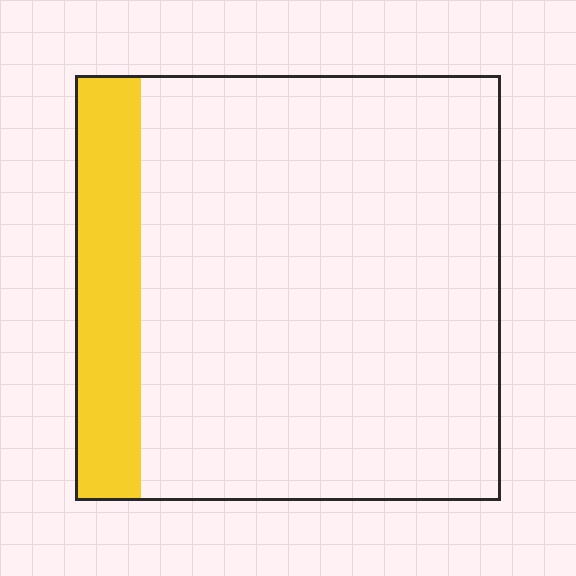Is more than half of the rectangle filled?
No.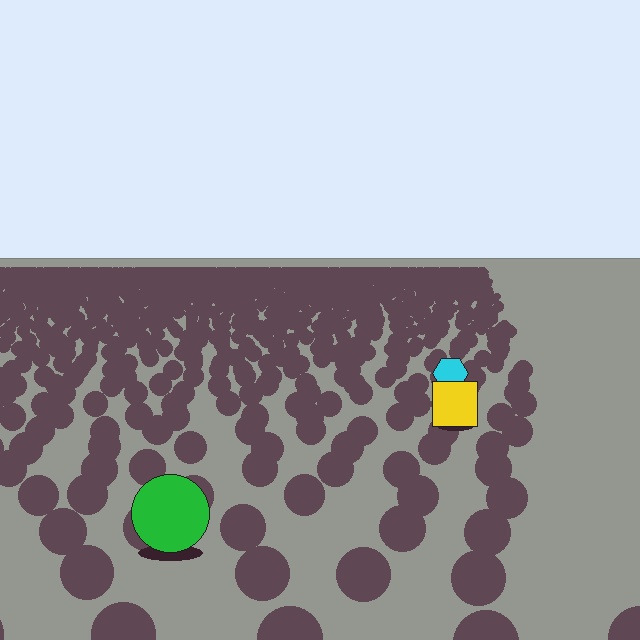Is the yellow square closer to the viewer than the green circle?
No. The green circle is closer — you can tell from the texture gradient: the ground texture is coarser near it.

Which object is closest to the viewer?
The green circle is closest. The texture marks near it are larger and more spread out.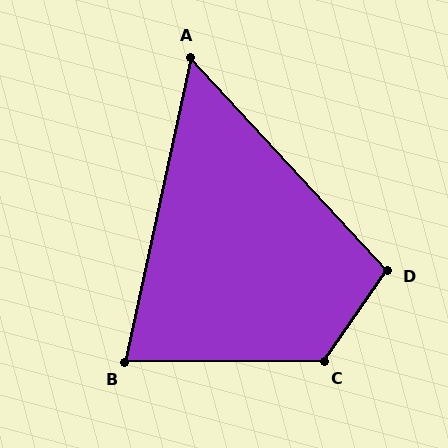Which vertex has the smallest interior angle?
A, at approximately 55 degrees.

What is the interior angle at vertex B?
Approximately 78 degrees (acute).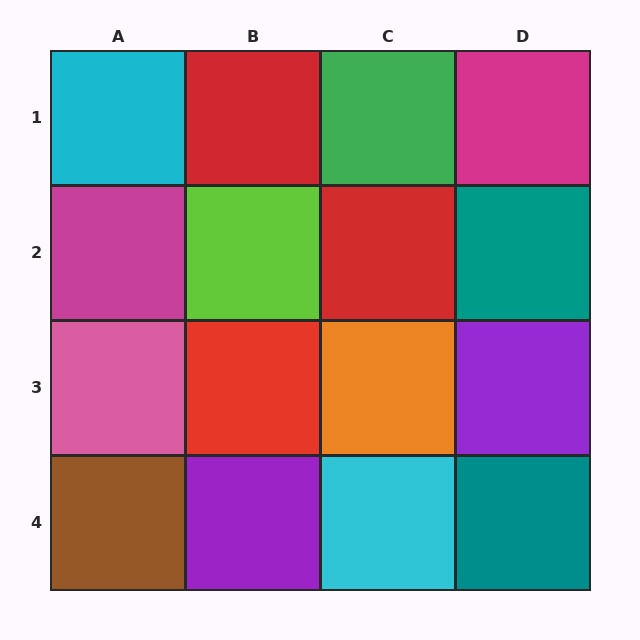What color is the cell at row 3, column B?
Red.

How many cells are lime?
1 cell is lime.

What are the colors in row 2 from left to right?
Magenta, lime, red, teal.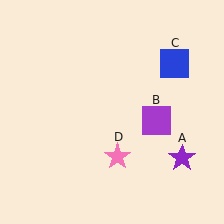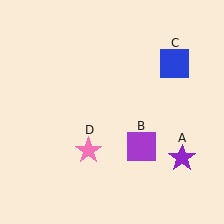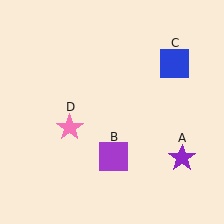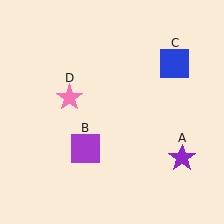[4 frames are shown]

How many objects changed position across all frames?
2 objects changed position: purple square (object B), pink star (object D).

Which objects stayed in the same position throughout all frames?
Purple star (object A) and blue square (object C) remained stationary.